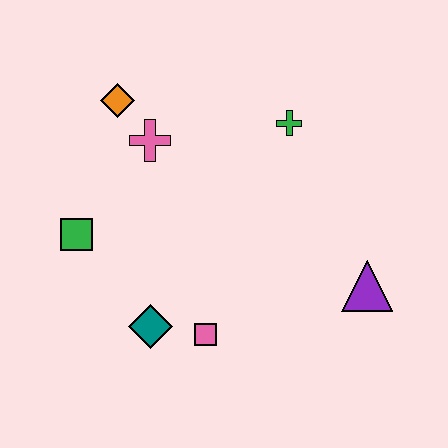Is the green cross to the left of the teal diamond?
No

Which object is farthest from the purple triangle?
The orange diamond is farthest from the purple triangle.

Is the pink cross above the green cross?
No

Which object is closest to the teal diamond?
The pink square is closest to the teal diamond.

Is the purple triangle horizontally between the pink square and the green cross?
No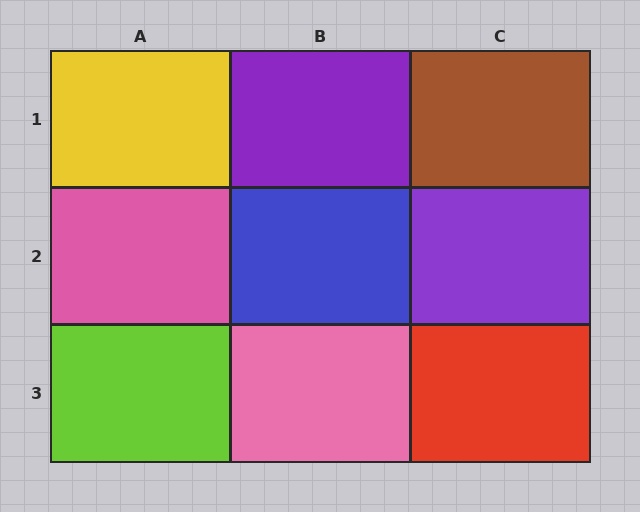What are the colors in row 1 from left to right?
Yellow, purple, brown.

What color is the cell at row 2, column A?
Pink.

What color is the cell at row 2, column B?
Blue.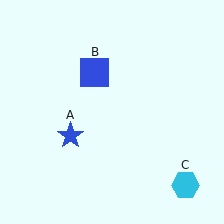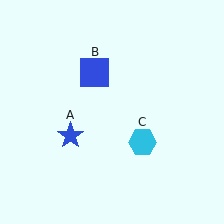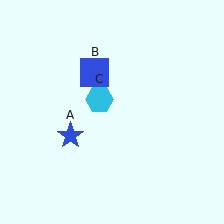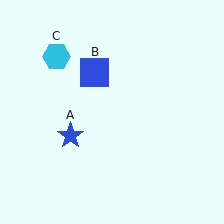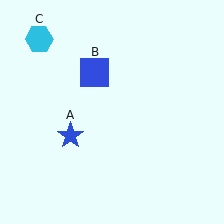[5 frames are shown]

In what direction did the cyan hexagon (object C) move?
The cyan hexagon (object C) moved up and to the left.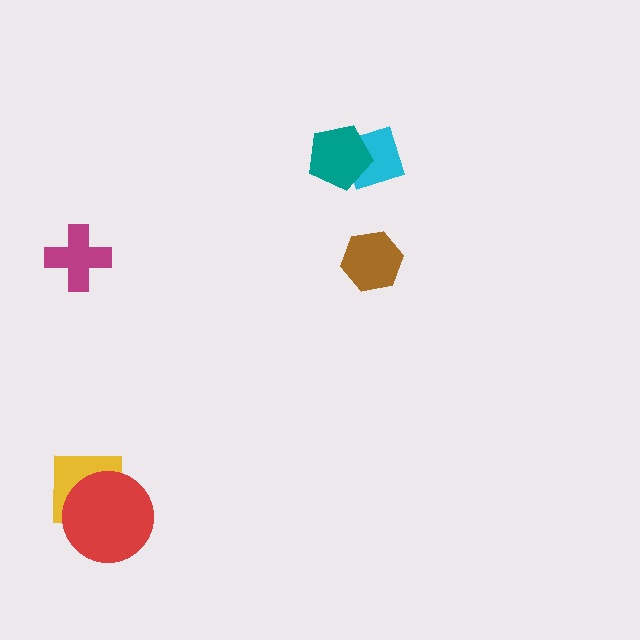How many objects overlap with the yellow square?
1 object overlaps with the yellow square.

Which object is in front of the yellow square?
The red circle is in front of the yellow square.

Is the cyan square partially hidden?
Yes, it is partially covered by another shape.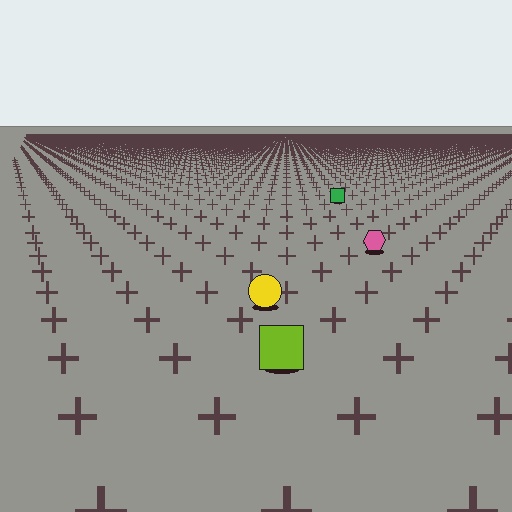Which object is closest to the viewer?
The lime square is closest. The texture marks near it are larger and more spread out.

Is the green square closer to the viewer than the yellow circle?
No. The yellow circle is closer — you can tell from the texture gradient: the ground texture is coarser near it.